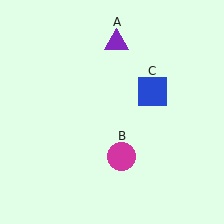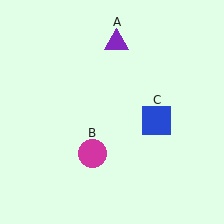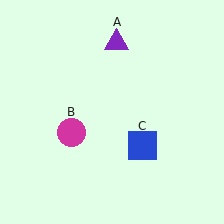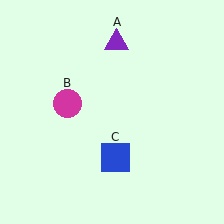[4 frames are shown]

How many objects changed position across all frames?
2 objects changed position: magenta circle (object B), blue square (object C).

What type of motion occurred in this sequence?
The magenta circle (object B), blue square (object C) rotated clockwise around the center of the scene.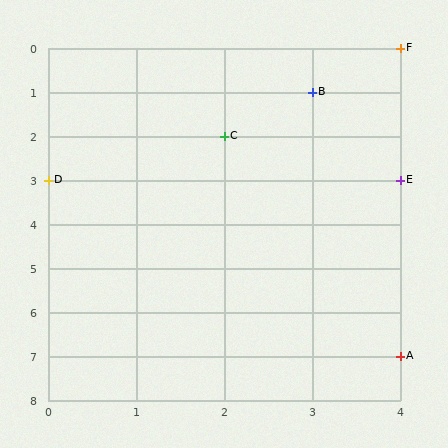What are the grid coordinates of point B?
Point B is at grid coordinates (3, 1).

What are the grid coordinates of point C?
Point C is at grid coordinates (2, 2).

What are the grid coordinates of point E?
Point E is at grid coordinates (4, 3).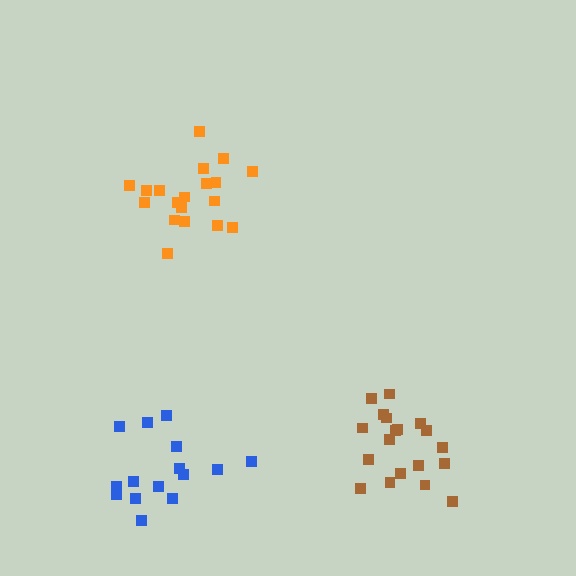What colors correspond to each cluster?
The clusters are colored: orange, brown, blue.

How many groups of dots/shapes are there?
There are 3 groups.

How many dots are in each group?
Group 1: 19 dots, Group 2: 19 dots, Group 3: 15 dots (53 total).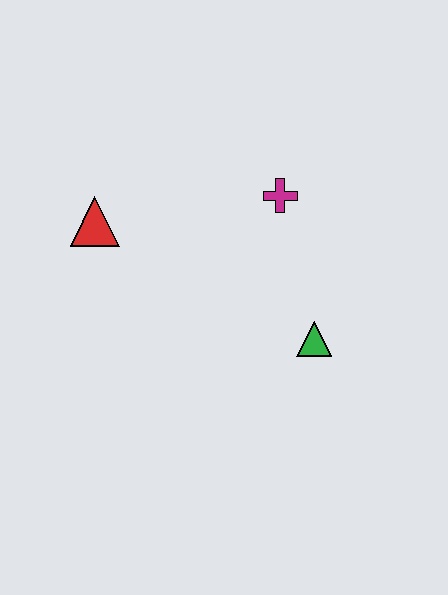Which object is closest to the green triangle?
The magenta cross is closest to the green triangle.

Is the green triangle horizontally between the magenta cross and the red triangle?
No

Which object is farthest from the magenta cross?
The red triangle is farthest from the magenta cross.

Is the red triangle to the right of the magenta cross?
No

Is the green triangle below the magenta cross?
Yes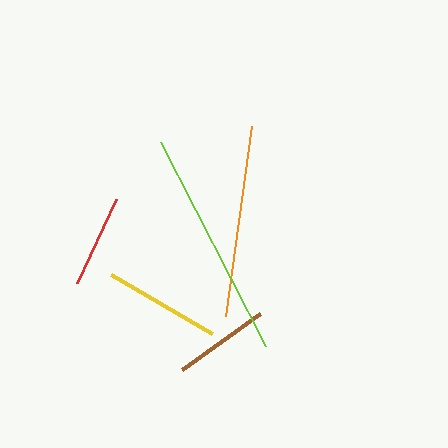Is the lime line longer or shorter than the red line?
The lime line is longer than the red line.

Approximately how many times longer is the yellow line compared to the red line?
The yellow line is approximately 1.3 times the length of the red line.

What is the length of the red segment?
The red segment is approximately 92 pixels long.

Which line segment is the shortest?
The red line is the shortest at approximately 92 pixels.